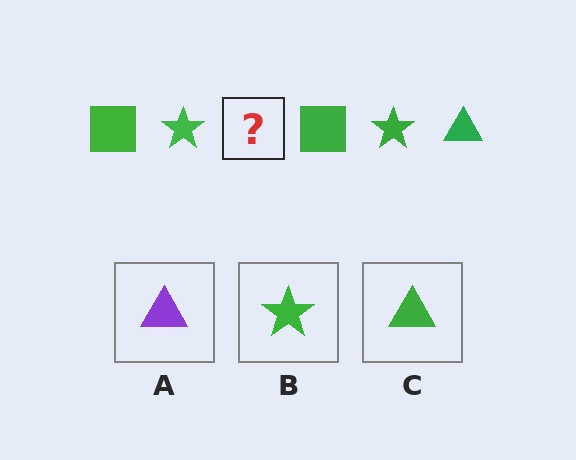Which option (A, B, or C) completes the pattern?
C.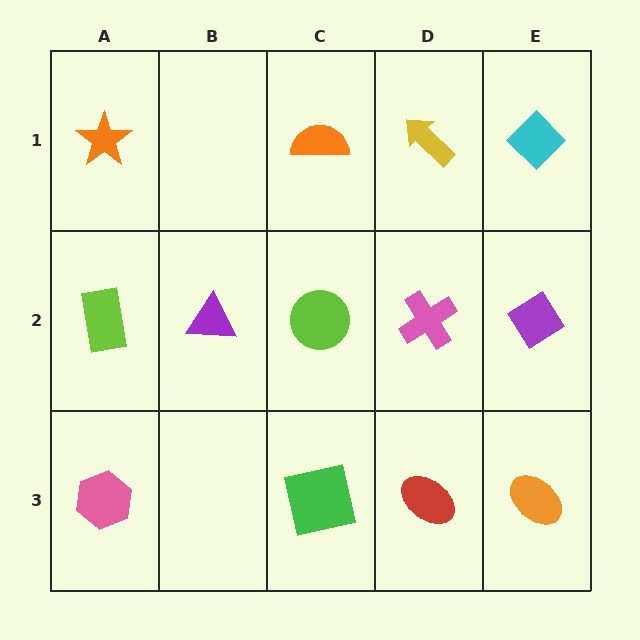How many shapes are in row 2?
5 shapes.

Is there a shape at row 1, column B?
No, that cell is empty.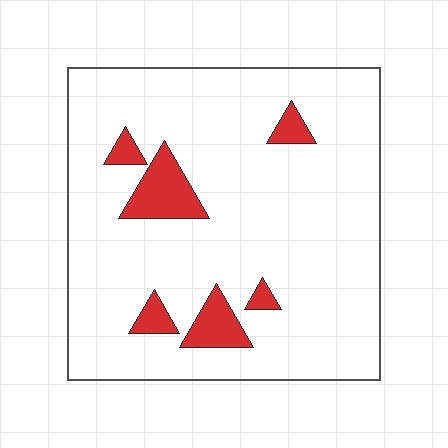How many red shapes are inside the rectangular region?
6.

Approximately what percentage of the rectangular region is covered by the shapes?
Approximately 10%.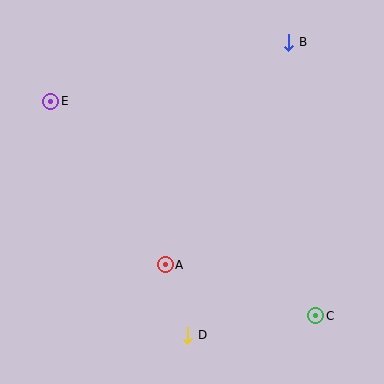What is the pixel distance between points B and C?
The distance between B and C is 275 pixels.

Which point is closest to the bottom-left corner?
Point D is closest to the bottom-left corner.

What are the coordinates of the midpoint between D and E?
The midpoint between D and E is at (119, 218).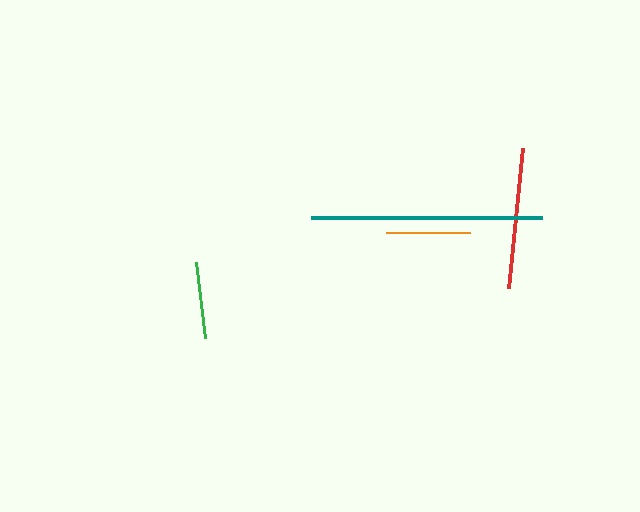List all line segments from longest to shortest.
From longest to shortest: teal, red, orange, green.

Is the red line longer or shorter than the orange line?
The red line is longer than the orange line.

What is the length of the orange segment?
The orange segment is approximately 84 pixels long.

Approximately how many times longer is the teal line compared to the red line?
The teal line is approximately 1.6 times the length of the red line.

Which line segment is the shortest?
The green line is the shortest at approximately 77 pixels.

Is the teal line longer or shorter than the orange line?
The teal line is longer than the orange line.